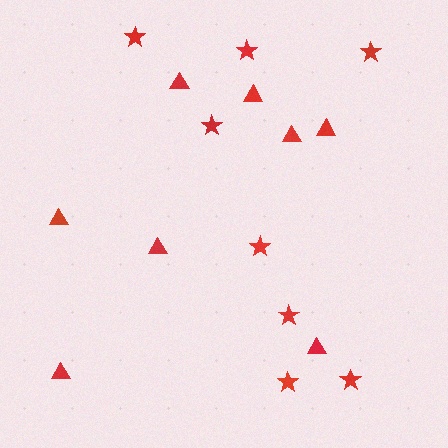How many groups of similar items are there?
There are 2 groups: one group of stars (8) and one group of triangles (8).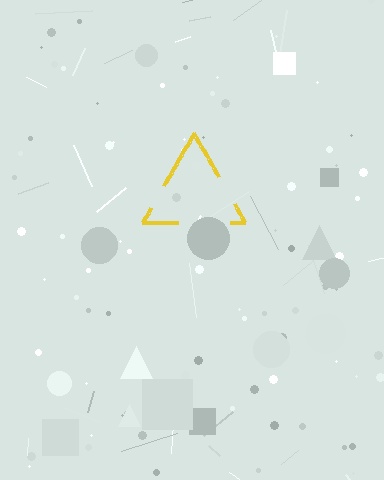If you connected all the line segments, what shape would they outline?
They would outline a triangle.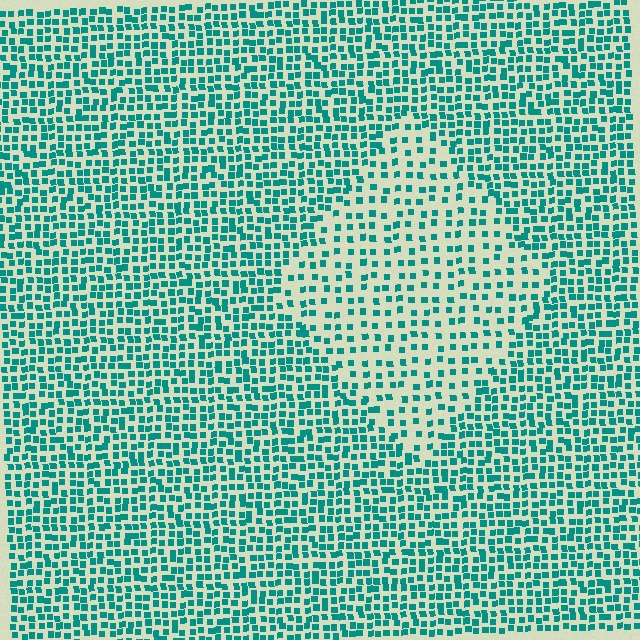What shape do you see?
I see a diamond.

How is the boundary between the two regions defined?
The boundary is defined by a change in element density (approximately 1.9x ratio). All elements are the same color, size, and shape.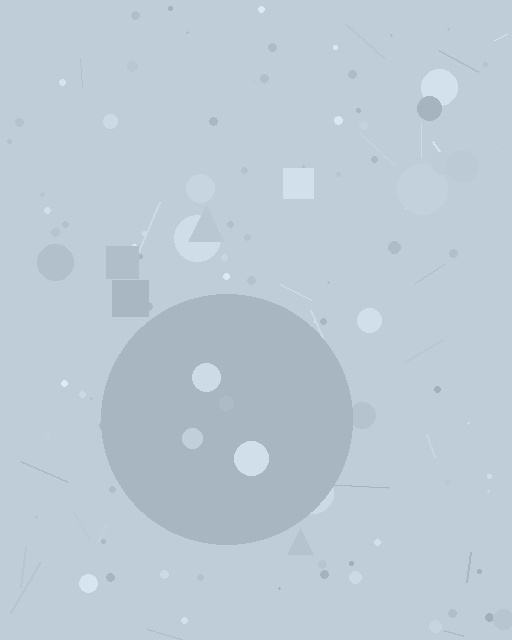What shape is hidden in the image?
A circle is hidden in the image.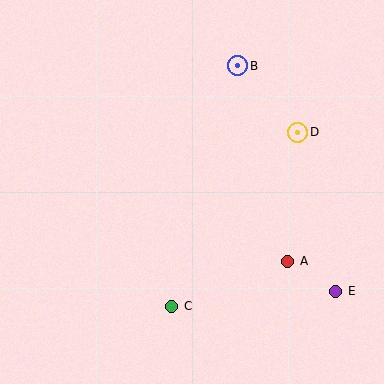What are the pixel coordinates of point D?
Point D is at (298, 132).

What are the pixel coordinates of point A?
Point A is at (288, 261).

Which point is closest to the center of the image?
Point C at (172, 306) is closest to the center.